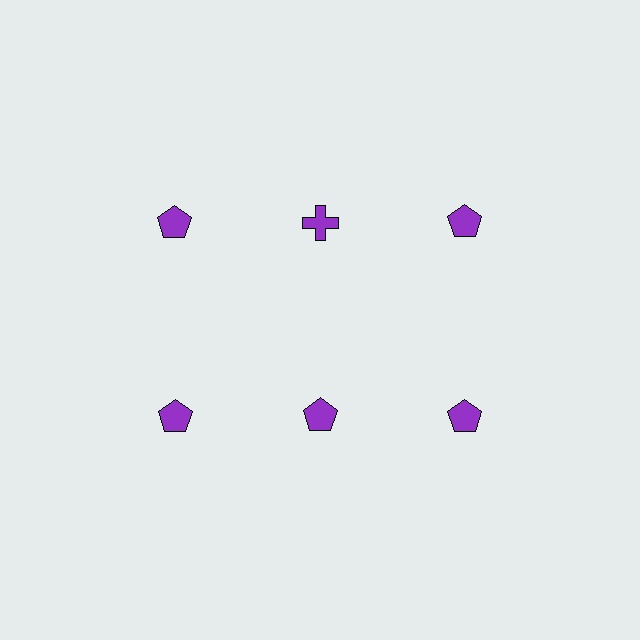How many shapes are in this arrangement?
There are 6 shapes arranged in a grid pattern.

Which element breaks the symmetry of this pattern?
The purple cross in the top row, second from left column breaks the symmetry. All other shapes are purple pentagons.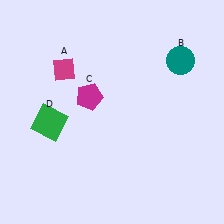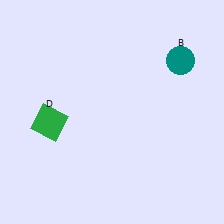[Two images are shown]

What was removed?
The magenta pentagon (C), the magenta diamond (A) were removed in Image 2.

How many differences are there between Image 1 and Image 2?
There are 2 differences between the two images.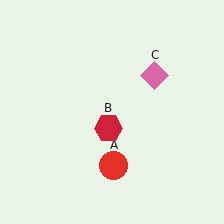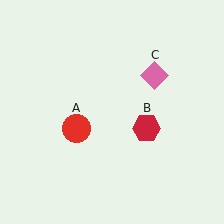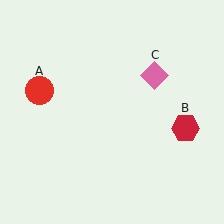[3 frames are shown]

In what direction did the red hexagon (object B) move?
The red hexagon (object B) moved right.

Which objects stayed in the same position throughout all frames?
Pink diamond (object C) remained stationary.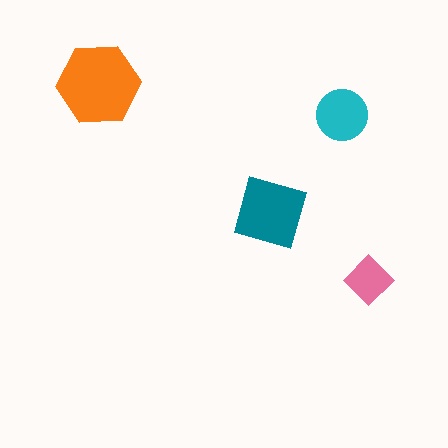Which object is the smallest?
The pink diamond.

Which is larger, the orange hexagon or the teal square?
The orange hexagon.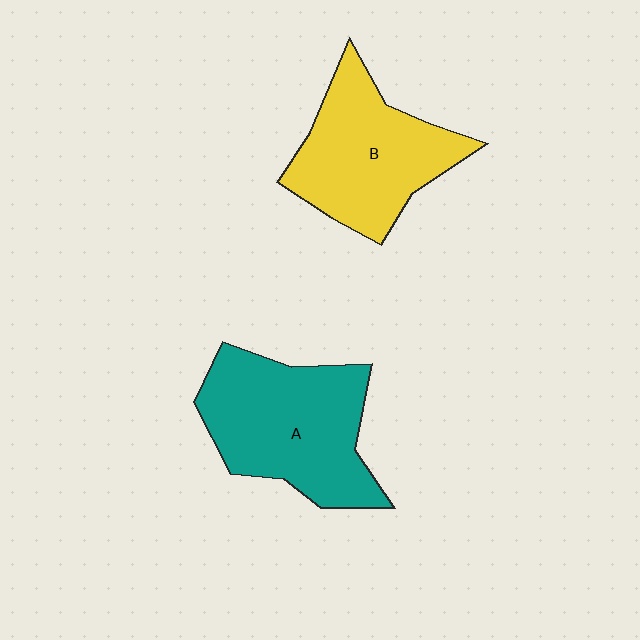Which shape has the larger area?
Shape A (teal).